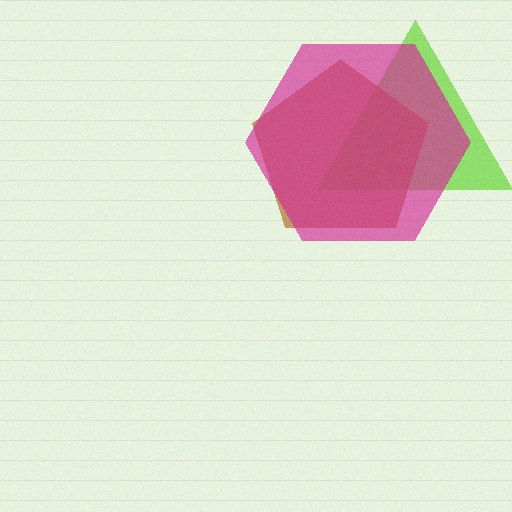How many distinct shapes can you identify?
There are 3 distinct shapes: a lime triangle, a brown pentagon, a magenta hexagon.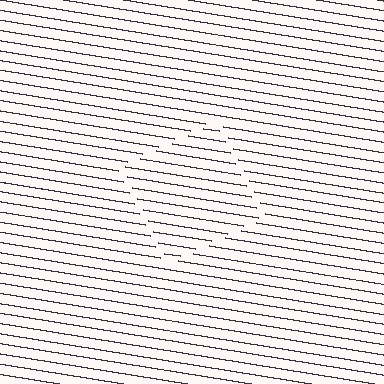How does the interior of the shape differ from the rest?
The interior of the shape contains the same grating, shifted by half a period — the contour is defined by the phase discontinuity where line-ends from the inner and outer gratings abut.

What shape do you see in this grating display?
An illusory square. The interior of the shape contains the same grating, shifted by half a period — the contour is defined by the phase discontinuity where line-ends from the inner and outer gratings abut.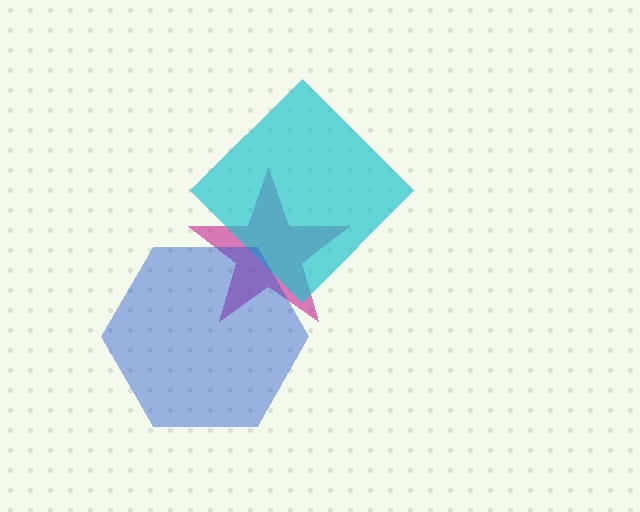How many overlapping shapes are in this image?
There are 3 overlapping shapes in the image.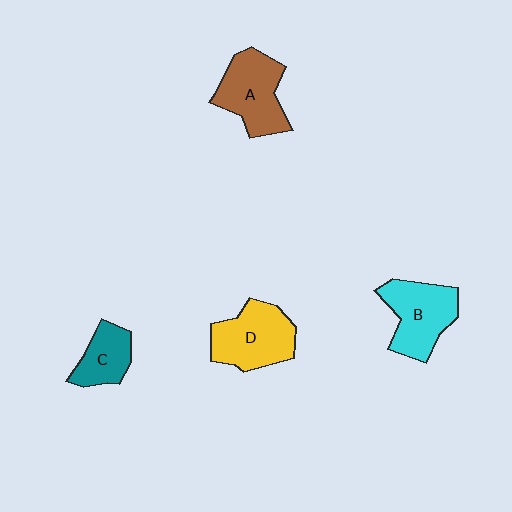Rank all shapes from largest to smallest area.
From largest to smallest: D (yellow), B (cyan), A (brown), C (teal).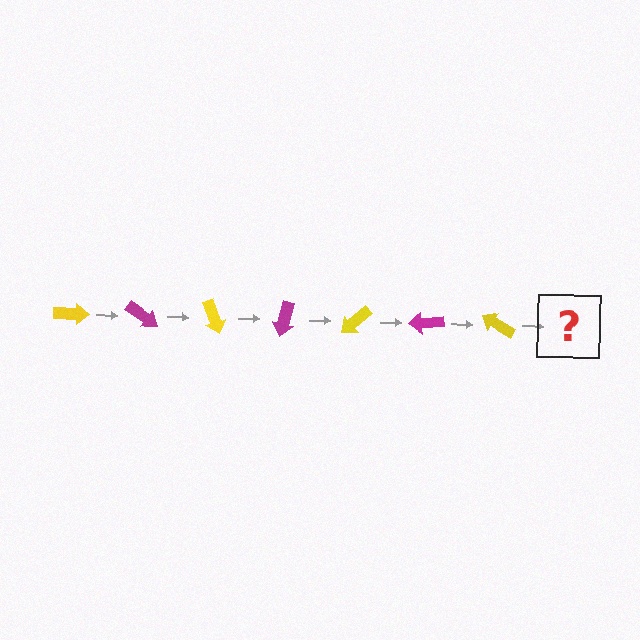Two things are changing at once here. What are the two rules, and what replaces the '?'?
The two rules are that it rotates 35 degrees each step and the color cycles through yellow and magenta. The '?' should be a magenta arrow, rotated 245 degrees from the start.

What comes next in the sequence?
The next element should be a magenta arrow, rotated 245 degrees from the start.